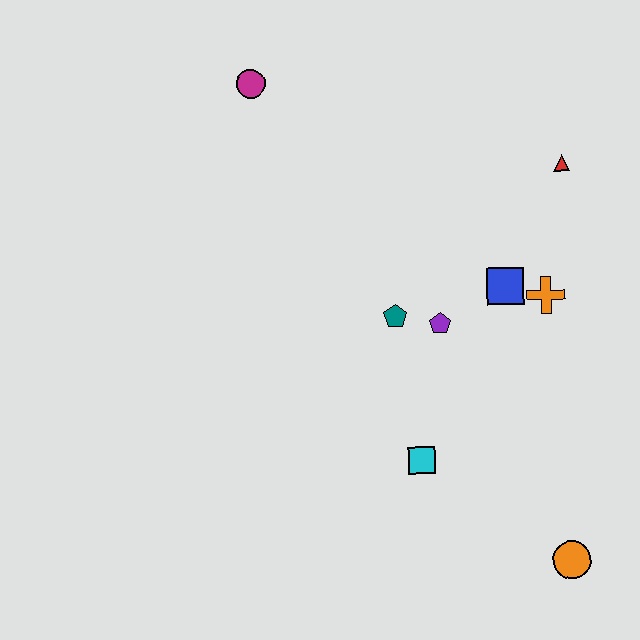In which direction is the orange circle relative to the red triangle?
The orange circle is below the red triangle.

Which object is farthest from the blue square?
The magenta circle is farthest from the blue square.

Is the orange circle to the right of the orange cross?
Yes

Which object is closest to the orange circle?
The cyan square is closest to the orange circle.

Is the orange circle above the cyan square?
No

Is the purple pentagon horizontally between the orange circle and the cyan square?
Yes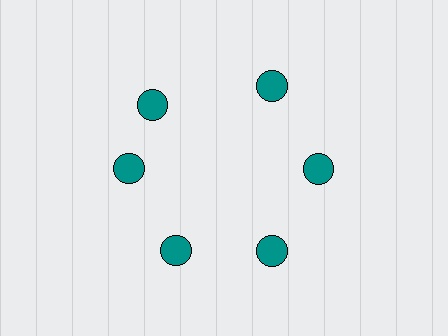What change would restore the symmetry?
The symmetry would be restored by rotating it back into even spacing with its neighbors so that all 6 circles sit at equal angles and equal distance from the center.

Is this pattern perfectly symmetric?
No. The 6 teal circles are arranged in a ring, but one element near the 11 o'clock position is rotated out of alignment along the ring, breaking the 6-fold rotational symmetry.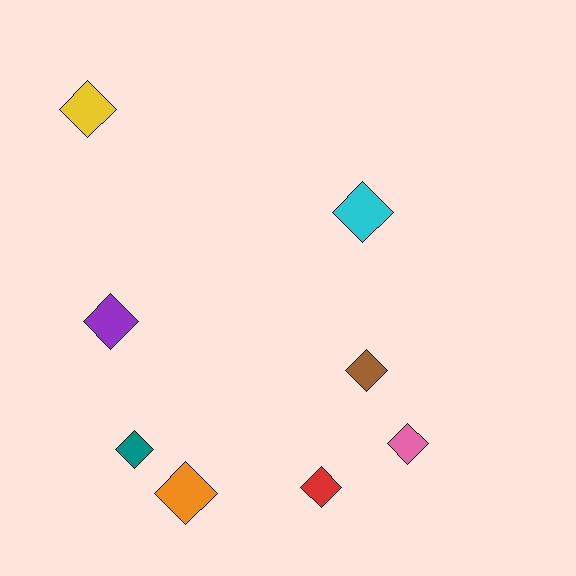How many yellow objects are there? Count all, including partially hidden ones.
There is 1 yellow object.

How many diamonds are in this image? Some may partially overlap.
There are 8 diamonds.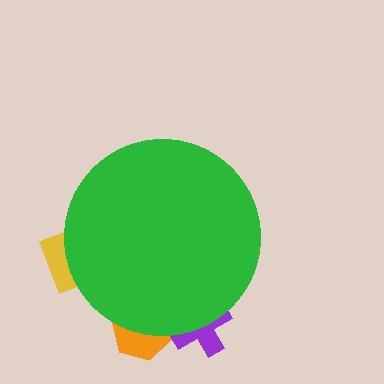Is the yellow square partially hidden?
Yes, the yellow square is partially hidden behind the green circle.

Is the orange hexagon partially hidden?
Yes, the orange hexagon is partially hidden behind the green circle.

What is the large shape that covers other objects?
A green circle.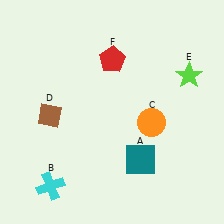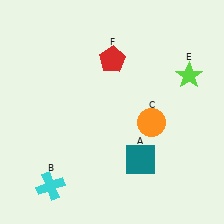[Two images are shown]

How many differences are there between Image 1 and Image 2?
There is 1 difference between the two images.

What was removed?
The brown diamond (D) was removed in Image 2.